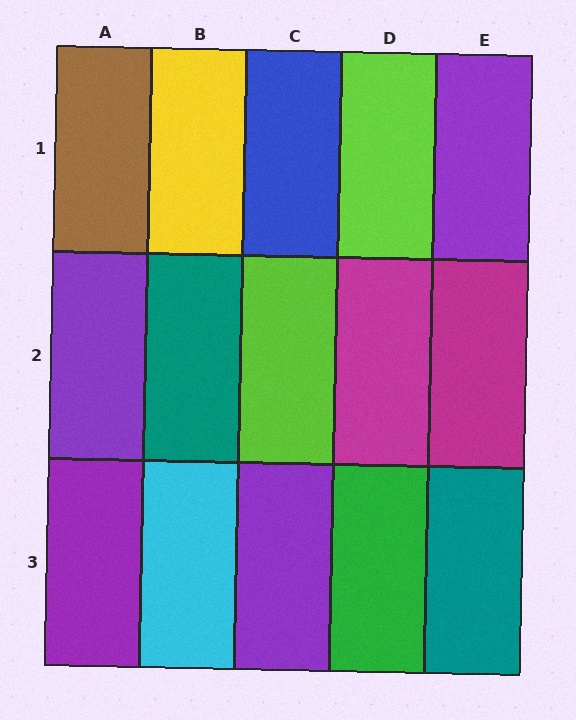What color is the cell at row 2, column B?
Teal.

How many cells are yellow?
1 cell is yellow.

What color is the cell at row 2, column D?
Magenta.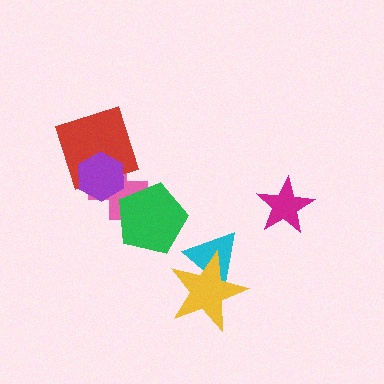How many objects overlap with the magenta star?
0 objects overlap with the magenta star.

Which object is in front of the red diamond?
The purple hexagon is in front of the red diamond.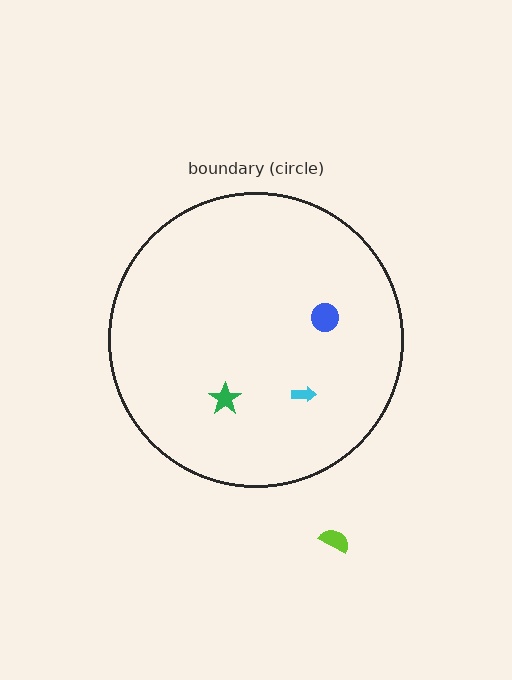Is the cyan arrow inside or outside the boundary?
Inside.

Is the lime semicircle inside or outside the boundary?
Outside.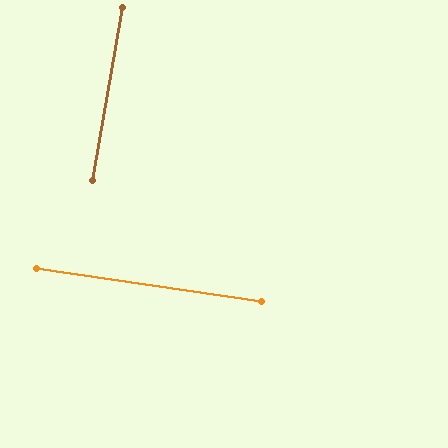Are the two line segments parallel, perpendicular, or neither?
Perpendicular — they meet at approximately 88°.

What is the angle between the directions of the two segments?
Approximately 88 degrees.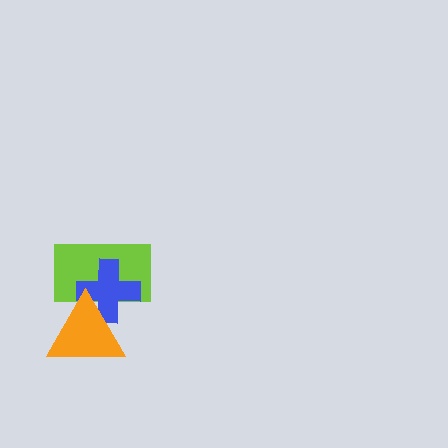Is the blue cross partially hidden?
Yes, it is partially covered by another shape.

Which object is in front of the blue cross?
The orange triangle is in front of the blue cross.